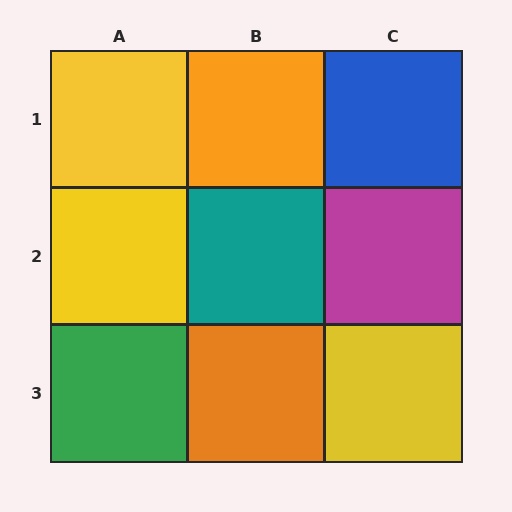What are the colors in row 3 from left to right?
Green, orange, yellow.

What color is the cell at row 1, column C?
Blue.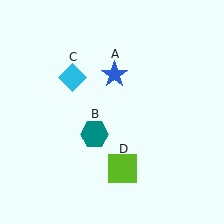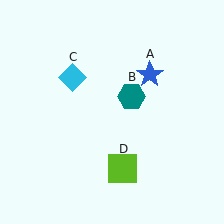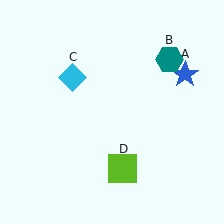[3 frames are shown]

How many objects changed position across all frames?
2 objects changed position: blue star (object A), teal hexagon (object B).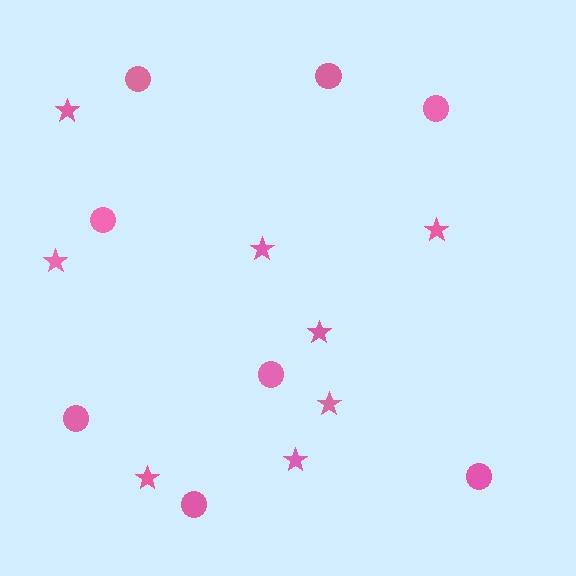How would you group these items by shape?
There are 2 groups: one group of circles (8) and one group of stars (8).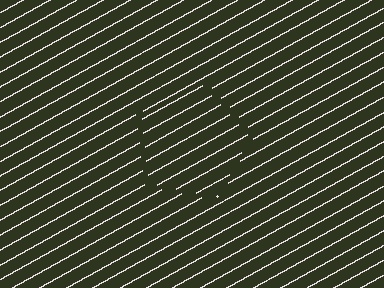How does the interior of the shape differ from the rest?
The interior of the shape contains the same grating, shifted by half a period — the contour is defined by the phase discontinuity where line-ends from the inner and outer gratings abut.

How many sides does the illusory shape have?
5 sides — the line-ends trace a pentagon.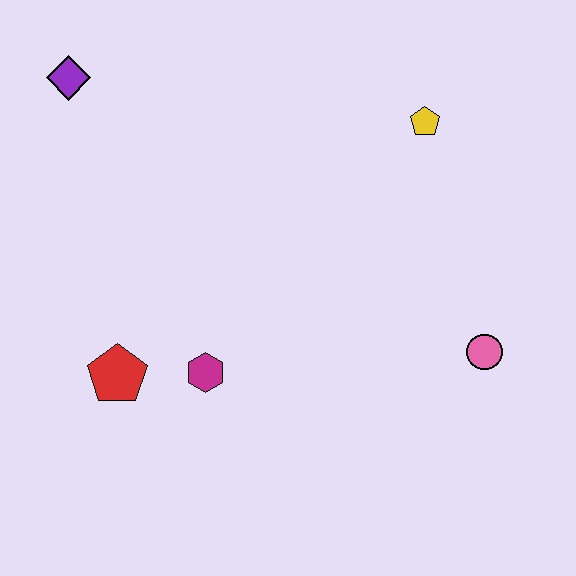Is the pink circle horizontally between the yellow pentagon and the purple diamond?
No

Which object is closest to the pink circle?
The yellow pentagon is closest to the pink circle.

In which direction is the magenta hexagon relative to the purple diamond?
The magenta hexagon is below the purple diamond.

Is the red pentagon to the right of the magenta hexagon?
No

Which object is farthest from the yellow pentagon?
The red pentagon is farthest from the yellow pentagon.